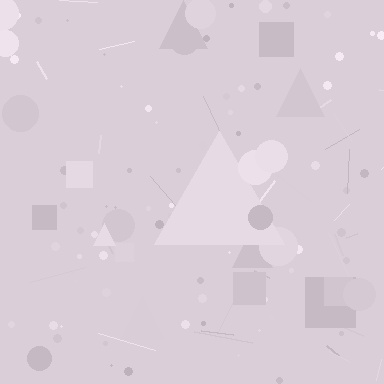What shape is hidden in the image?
A triangle is hidden in the image.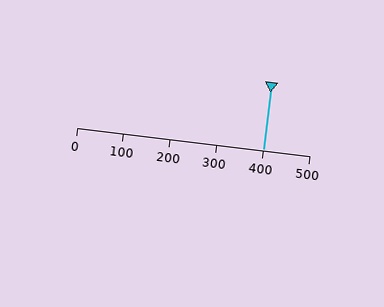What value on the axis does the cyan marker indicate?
The marker indicates approximately 400.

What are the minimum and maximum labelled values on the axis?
The axis runs from 0 to 500.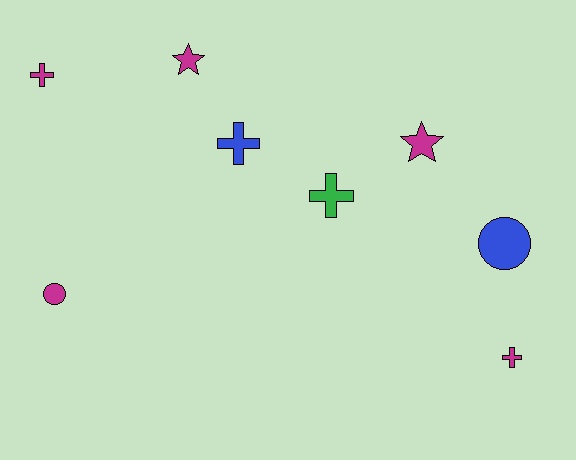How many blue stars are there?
There are no blue stars.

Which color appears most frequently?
Magenta, with 5 objects.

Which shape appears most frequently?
Cross, with 4 objects.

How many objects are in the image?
There are 8 objects.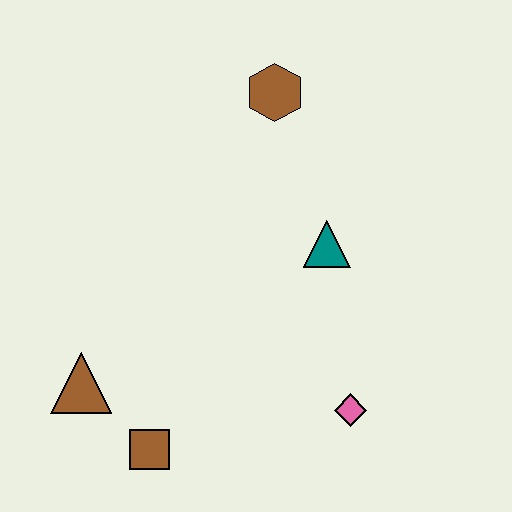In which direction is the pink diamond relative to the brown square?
The pink diamond is to the right of the brown square.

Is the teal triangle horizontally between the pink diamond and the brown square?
Yes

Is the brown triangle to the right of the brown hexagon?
No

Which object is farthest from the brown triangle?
The brown hexagon is farthest from the brown triangle.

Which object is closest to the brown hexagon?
The teal triangle is closest to the brown hexagon.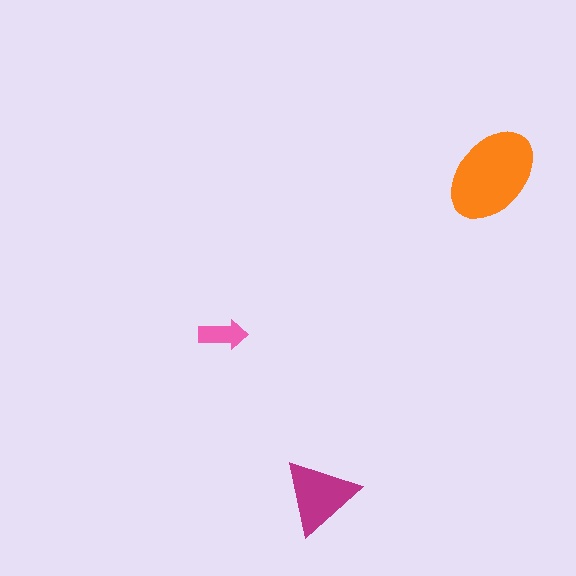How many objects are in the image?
There are 3 objects in the image.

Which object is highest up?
The orange ellipse is topmost.